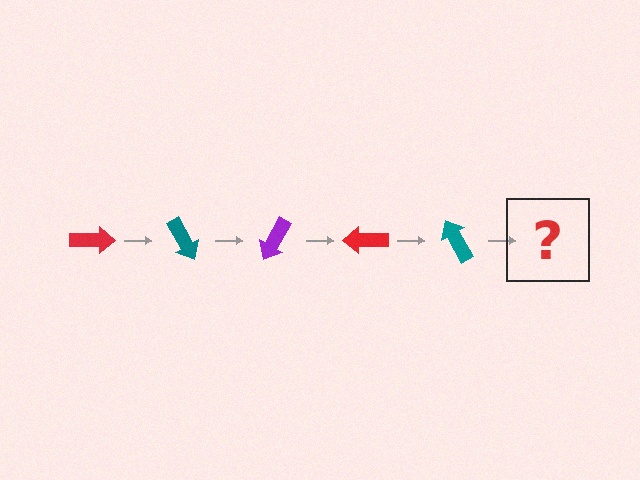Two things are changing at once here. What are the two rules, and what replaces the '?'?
The two rules are that it rotates 60 degrees each step and the color cycles through red, teal, and purple. The '?' should be a purple arrow, rotated 300 degrees from the start.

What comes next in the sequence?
The next element should be a purple arrow, rotated 300 degrees from the start.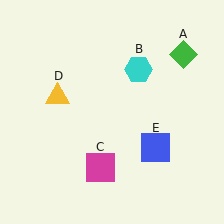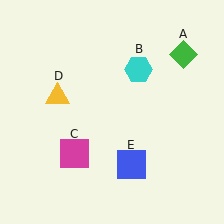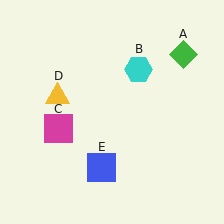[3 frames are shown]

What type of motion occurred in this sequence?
The magenta square (object C), blue square (object E) rotated clockwise around the center of the scene.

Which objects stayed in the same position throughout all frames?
Green diamond (object A) and cyan hexagon (object B) and yellow triangle (object D) remained stationary.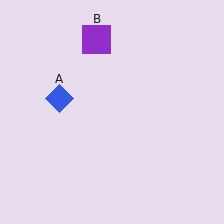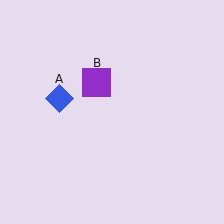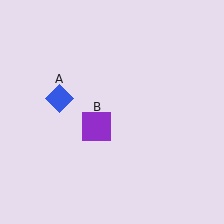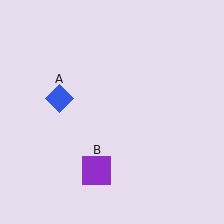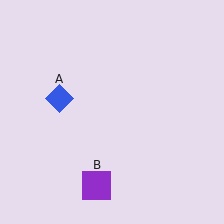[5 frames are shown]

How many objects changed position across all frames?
1 object changed position: purple square (object B).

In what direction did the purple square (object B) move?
The purple square (object B) moved down.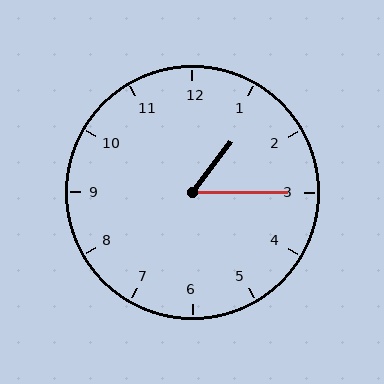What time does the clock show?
1:15.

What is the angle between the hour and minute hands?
Approximately 52 degrees.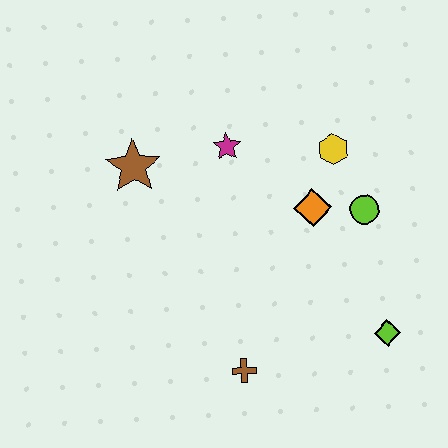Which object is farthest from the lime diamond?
The brown star is farthest from the lime diamond.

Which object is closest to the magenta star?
The brown star is closest to the magenta star.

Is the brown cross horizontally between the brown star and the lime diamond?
Yes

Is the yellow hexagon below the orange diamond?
No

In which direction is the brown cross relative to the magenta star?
The brown cross is below the magenta star.